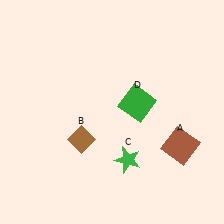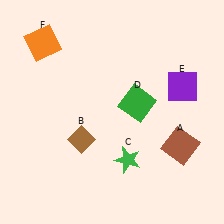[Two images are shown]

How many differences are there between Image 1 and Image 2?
There are 2 differences between the two images.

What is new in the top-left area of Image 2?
An orange square (F) was added in the top-left area of Image 2.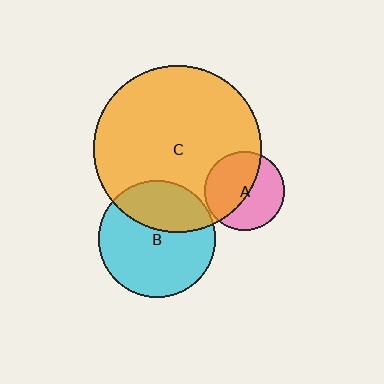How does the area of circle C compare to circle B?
Approximately 2.1 times.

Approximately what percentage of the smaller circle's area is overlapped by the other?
Approximately 55%.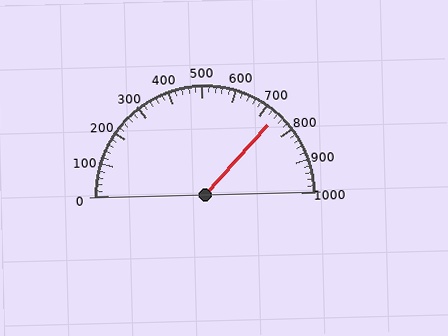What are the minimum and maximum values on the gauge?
The gauge ranges from 0 to 1000.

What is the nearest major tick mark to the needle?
The nearest major tick mark is 700.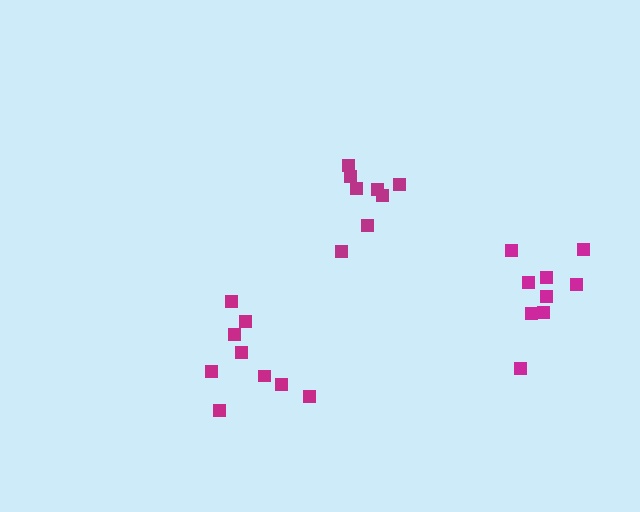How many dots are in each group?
Group 1: 8 dots, Group 2: 9 dots, Group 3: 9 dots (26 total).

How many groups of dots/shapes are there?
There are 3 groups.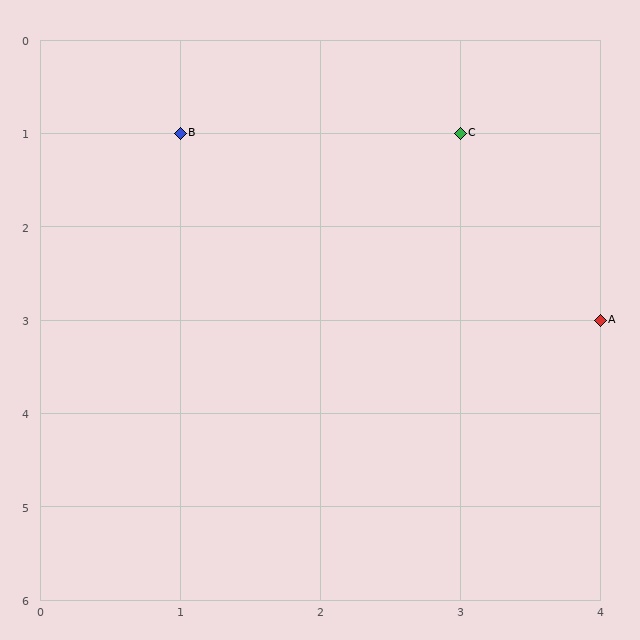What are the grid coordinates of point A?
Point A is at grid coordinates (4, 3).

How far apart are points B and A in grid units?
Points B and A are 3 columns and 2 rows apart (about 3.6 grid units diagonally).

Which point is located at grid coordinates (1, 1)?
Point B is at (1, 1).